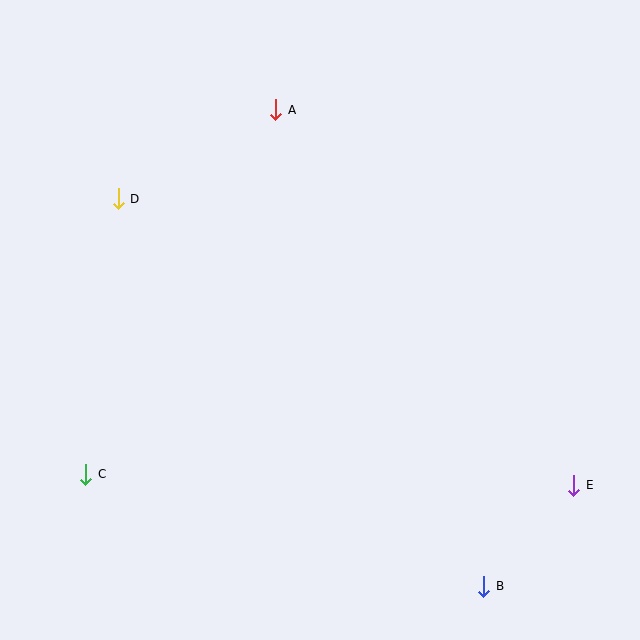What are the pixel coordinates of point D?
Point D is at (118, 199).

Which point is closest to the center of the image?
Point A at (276, 110) is closest to the center.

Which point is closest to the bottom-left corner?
Point C is closest to the bottom-left corner.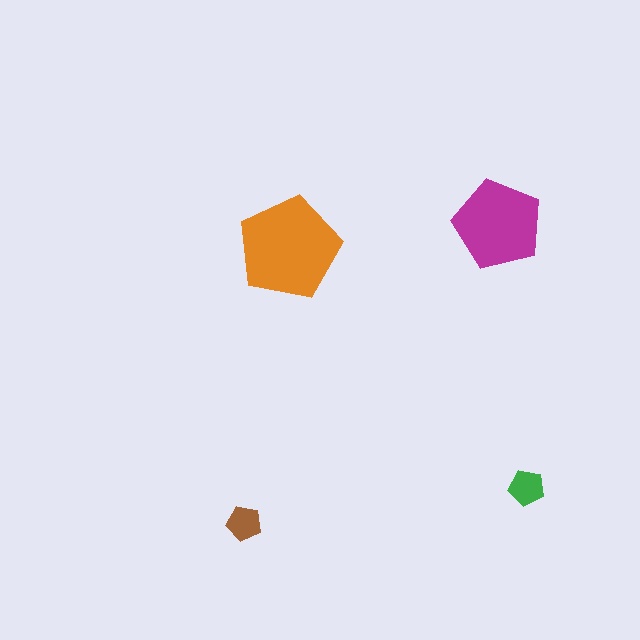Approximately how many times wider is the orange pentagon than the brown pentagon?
About 3 times wider.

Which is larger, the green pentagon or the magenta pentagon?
The magenta one.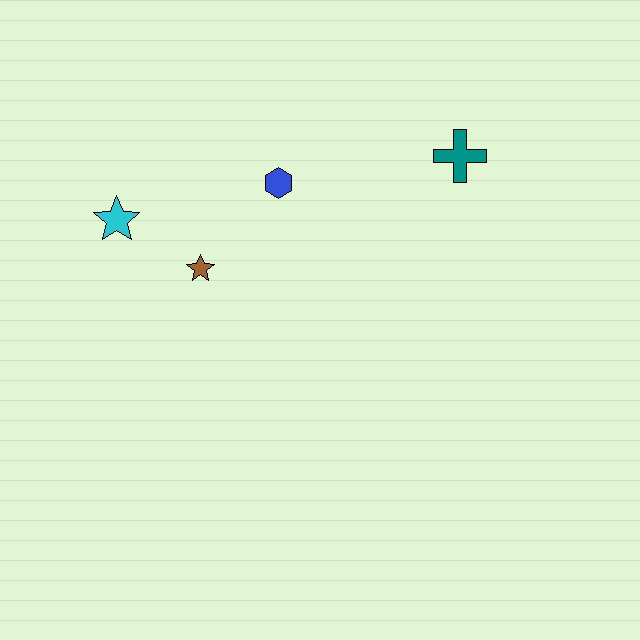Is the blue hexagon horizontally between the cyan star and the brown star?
No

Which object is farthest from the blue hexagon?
The teal cross is farthest from the blue hexagon.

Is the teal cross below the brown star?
No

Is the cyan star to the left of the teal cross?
Yes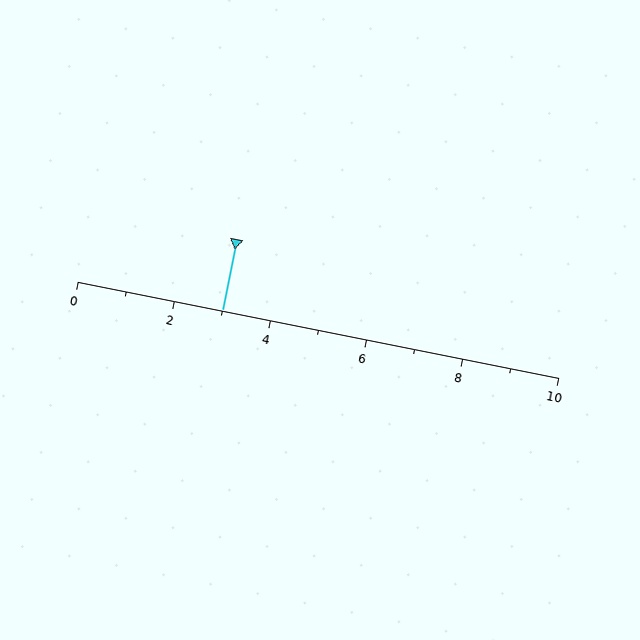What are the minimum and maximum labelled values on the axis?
The axis runs from 0 to 10.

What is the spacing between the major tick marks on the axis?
The major ticks are spaced 2 apart.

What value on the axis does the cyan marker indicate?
The marker indicates approximately 3.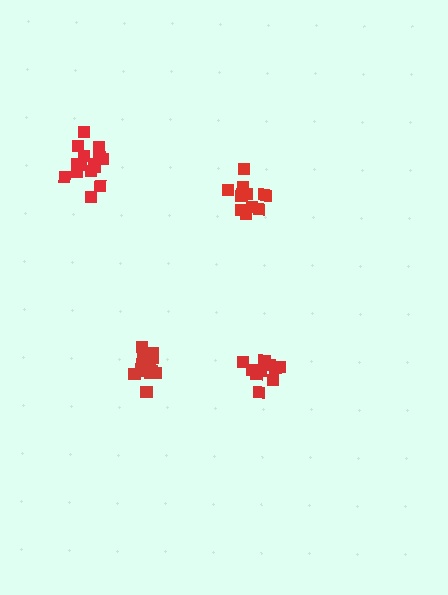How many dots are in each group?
Group 1: 12 dots, Group 2: 15 dots, Group 3: 10 dots, Group 4: 14 dots (51 total).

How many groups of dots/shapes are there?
There are 4 groups.